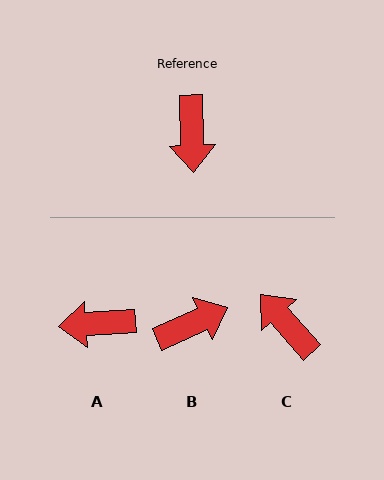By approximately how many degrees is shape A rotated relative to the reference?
Approximately 88 degrees clockwise.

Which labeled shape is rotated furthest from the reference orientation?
C, about 140 degrees away.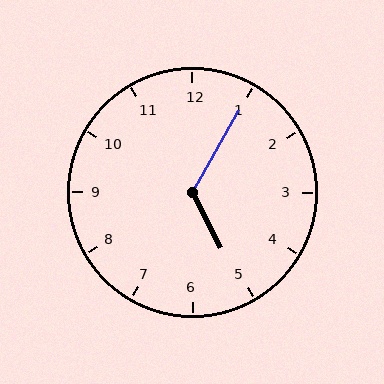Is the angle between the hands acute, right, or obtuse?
It is obtuse.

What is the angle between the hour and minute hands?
Approximately 122 degrees.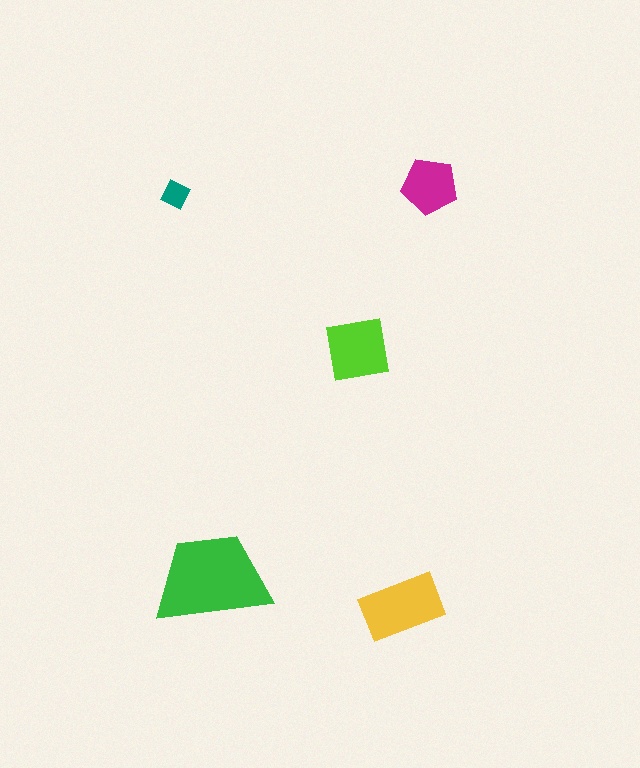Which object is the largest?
The green trapezoid.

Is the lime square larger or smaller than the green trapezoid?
Smaller.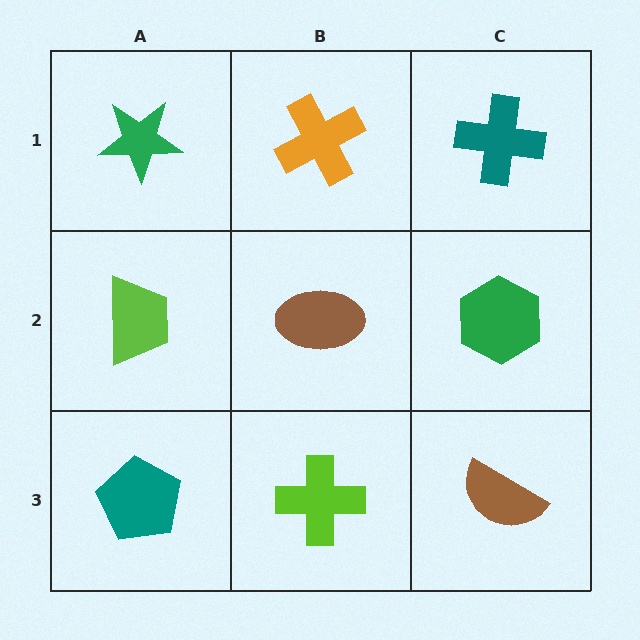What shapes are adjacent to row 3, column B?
A brown ellipse (row 2, column B), a teal pentagon (row 3, column A), a brown semicircle (row 3, column C).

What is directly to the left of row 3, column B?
A teal pentagon.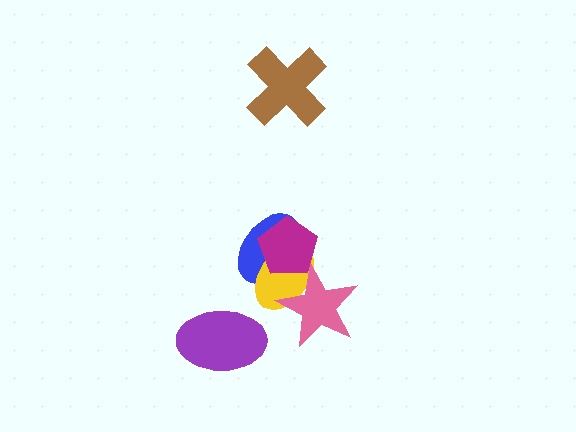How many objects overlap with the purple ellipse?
0 objects overlap with the purple ellipse.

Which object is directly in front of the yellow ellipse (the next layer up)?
The pink star is directly in front of the yellow ellipse.